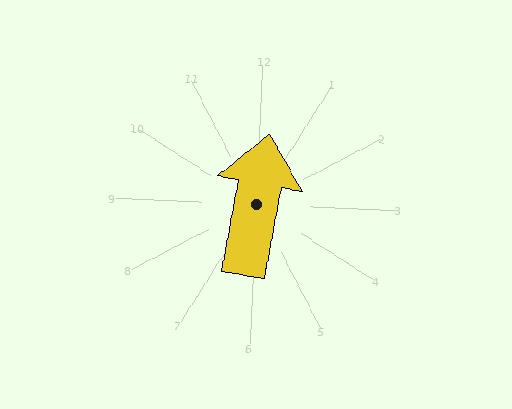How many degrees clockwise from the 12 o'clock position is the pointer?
Approximately 8 degrees.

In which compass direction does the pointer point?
North.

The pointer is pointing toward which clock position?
Roughly 12 o'clock.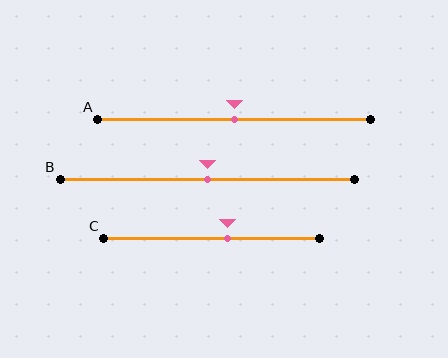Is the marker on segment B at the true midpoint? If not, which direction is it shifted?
Yes, the marker on segment B is at the true midpoint.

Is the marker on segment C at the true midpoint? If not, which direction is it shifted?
No, the marker on segment C is shifted to the right by about 7% of the segment length.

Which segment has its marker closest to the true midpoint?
Segment A has its marker closest to the true midpoint.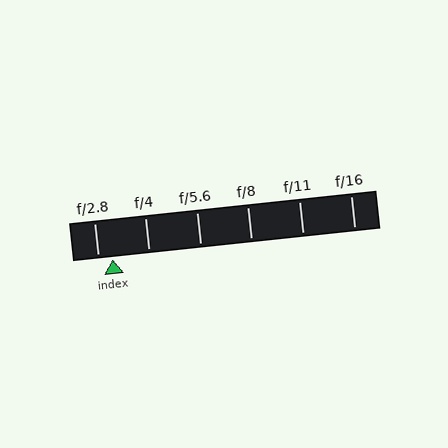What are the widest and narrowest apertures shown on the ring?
The widest aperture shown is f/2.8 and the narrowest is f/16.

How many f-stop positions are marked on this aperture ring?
There are 6 f-stop positions marked.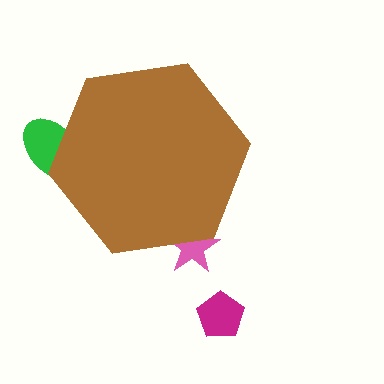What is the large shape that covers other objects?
A brown hexagon.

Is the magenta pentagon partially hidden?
No, the magenta pentagon is fully visible.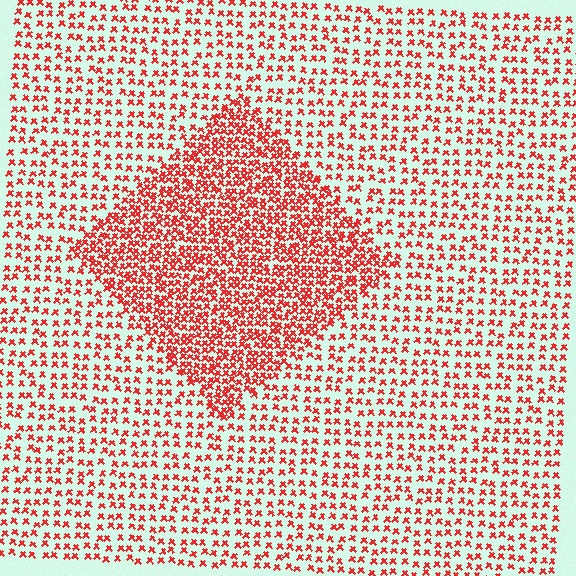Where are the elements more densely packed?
The elements are more densely packed inside the diamond boundary.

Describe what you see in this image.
The image contains small red elements arranged at two different densities. A diamond-shaped region is visible where the elements are more densely packed than the surrounding area.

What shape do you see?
I see a diamond.